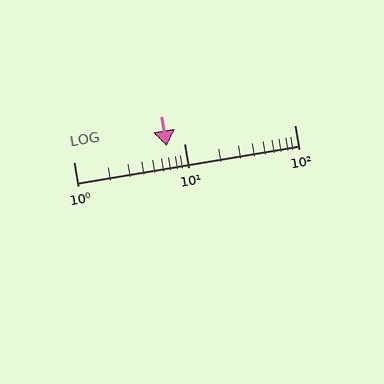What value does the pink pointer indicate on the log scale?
The pointer indicates approximately 7.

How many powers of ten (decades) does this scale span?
The scale spans 2 decades, from 1 to 100.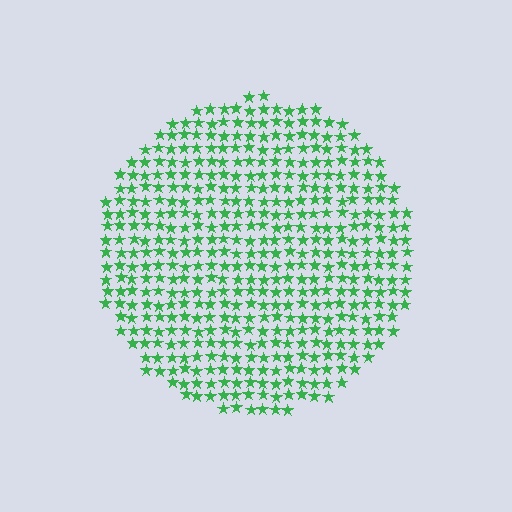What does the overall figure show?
The overall figure shows a circle.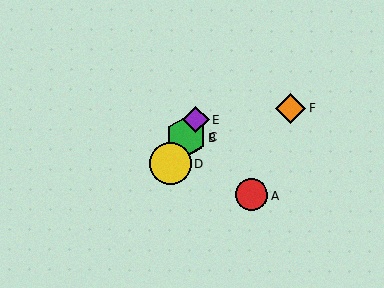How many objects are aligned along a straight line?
4 objects (B, C, D, E) are aligned along a straight line.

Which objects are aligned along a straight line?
Objects B, C, D, E are aligned along a straight line.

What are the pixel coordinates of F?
Object F is at (291, 108).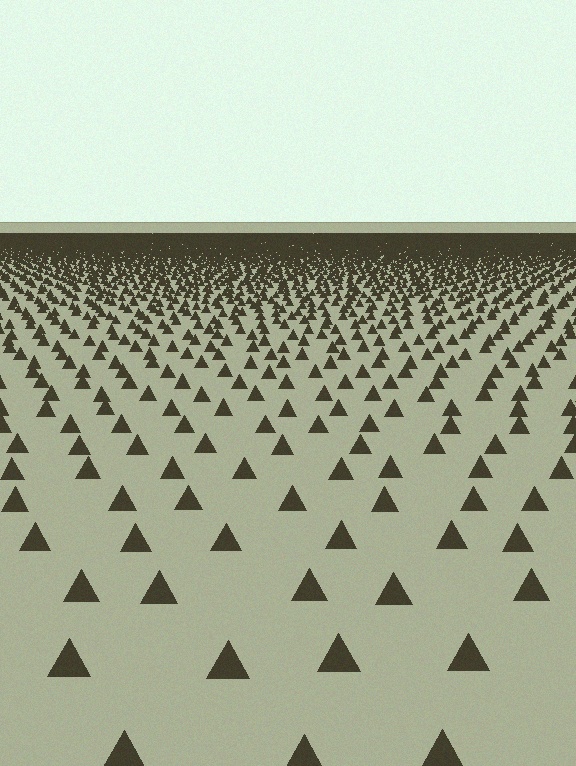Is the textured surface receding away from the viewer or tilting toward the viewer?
The surface is receding away from the viewer. Texture elements get smaller and denser toward the top.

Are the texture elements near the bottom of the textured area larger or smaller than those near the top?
Larger. Near the bottom, elements are closer to the viewer and appear at a bigger on-screen size.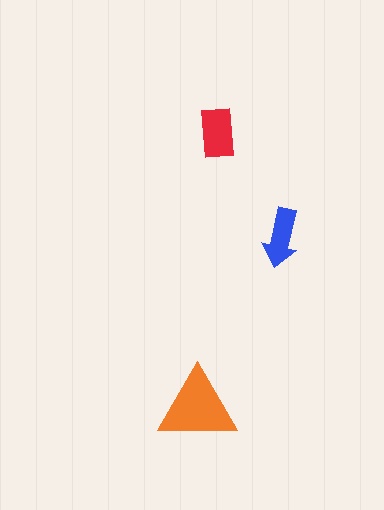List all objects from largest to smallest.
The orange triangle, the red rectangle, the blue arrow.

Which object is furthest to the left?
The orange triangle is leftmost.